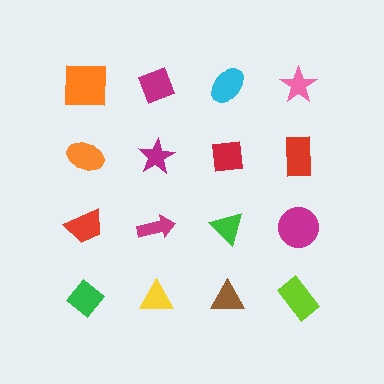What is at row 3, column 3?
A green triangle.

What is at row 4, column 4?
A lime rectangle.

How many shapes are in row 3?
4 shapes.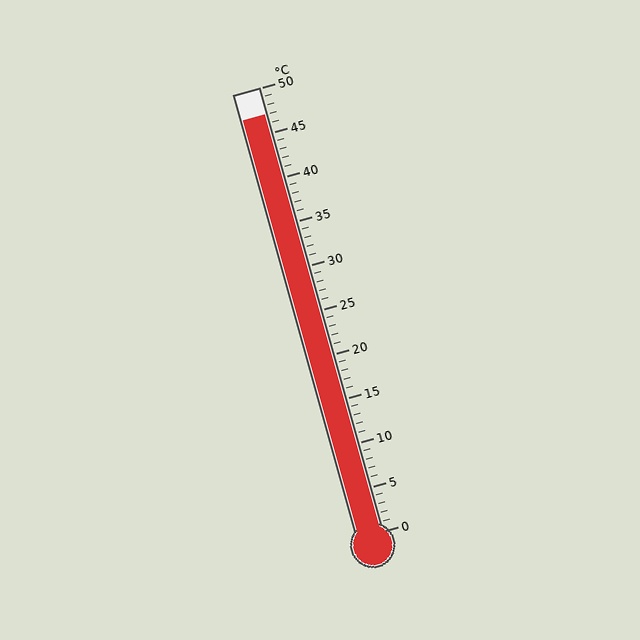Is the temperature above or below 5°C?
The temperature is above 5°C.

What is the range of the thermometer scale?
The thermometer scale ranges from 0°C to 50°C.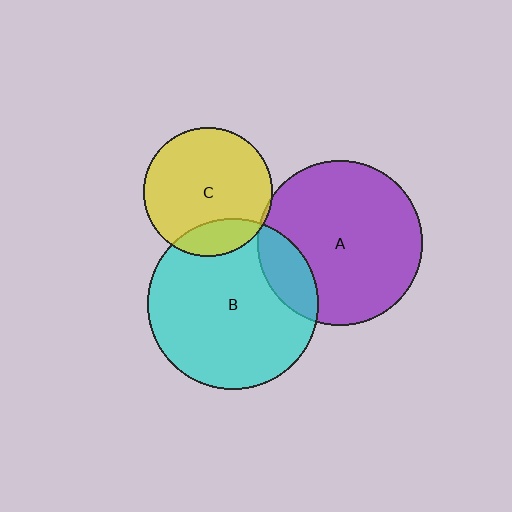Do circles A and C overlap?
Yes.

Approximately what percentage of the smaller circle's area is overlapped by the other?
Approximately 5%.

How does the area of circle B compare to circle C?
Approximately 1.8 times.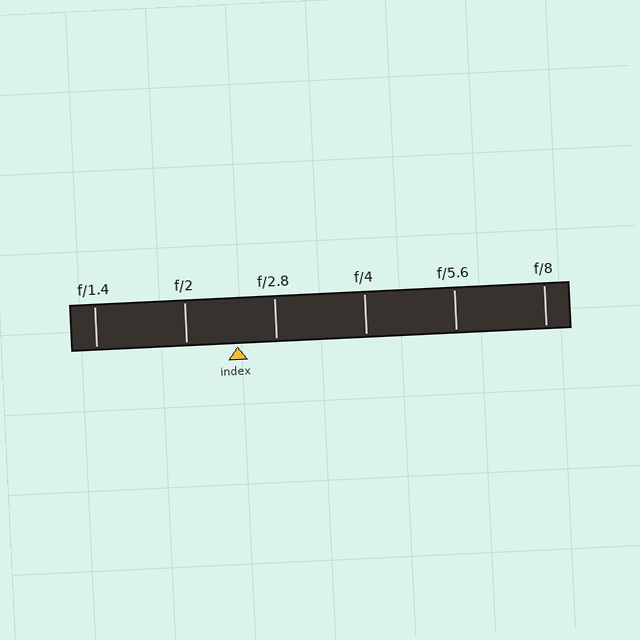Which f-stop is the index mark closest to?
The index mark is closest to f/2.8.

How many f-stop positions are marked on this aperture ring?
There are 6 f-stop positions marked.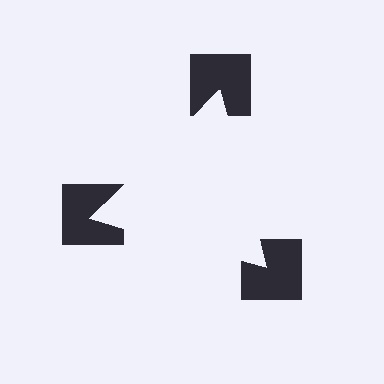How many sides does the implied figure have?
3 sides.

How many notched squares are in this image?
There are 3 — one at each vertex of the illusory triangle.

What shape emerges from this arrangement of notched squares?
An illusory triangle — its edges are inferred from the aligned wedge cuts in the notched squares, not physically drawn.